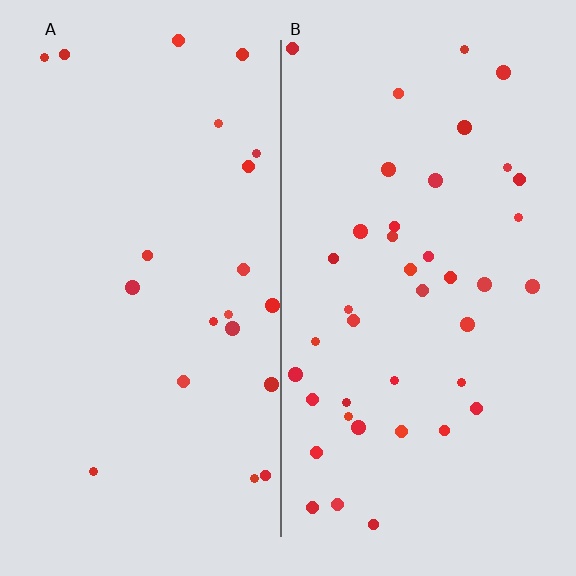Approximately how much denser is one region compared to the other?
Approximately 1.9× — region B over region A.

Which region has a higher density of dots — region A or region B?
B (the right).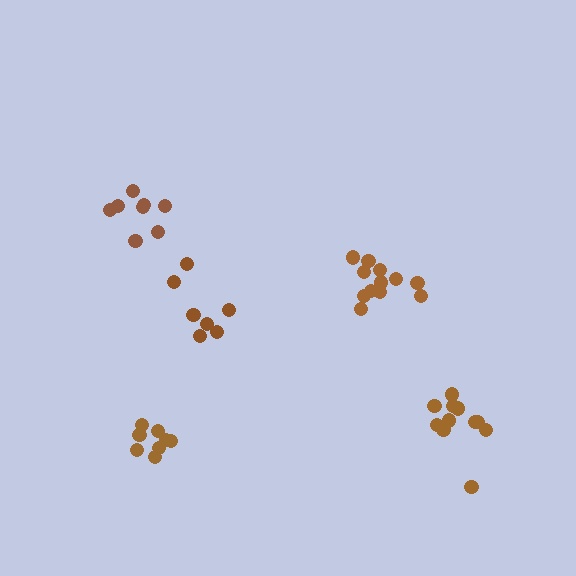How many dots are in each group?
Group 1: 7 dots, Group 2: 8 dots, Group 3: 12 dots, Group 4: 11 dots, Group 5: 8 dots (46 total).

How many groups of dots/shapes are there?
There are 5 groups.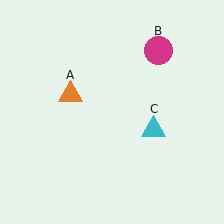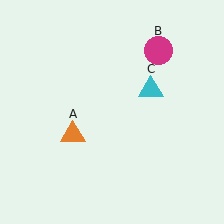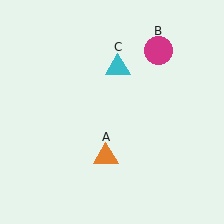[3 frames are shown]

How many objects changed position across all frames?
2 objects changed position: orange triangle (object A), cyan triangle (object C).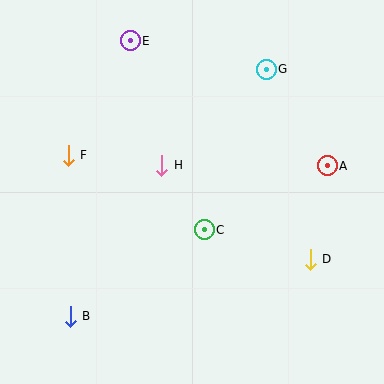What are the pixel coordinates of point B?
Point B is at (70, 316).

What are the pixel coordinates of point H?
Point H is at (162, 165).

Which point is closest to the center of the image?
Point C at (204, 230) is closest to the center.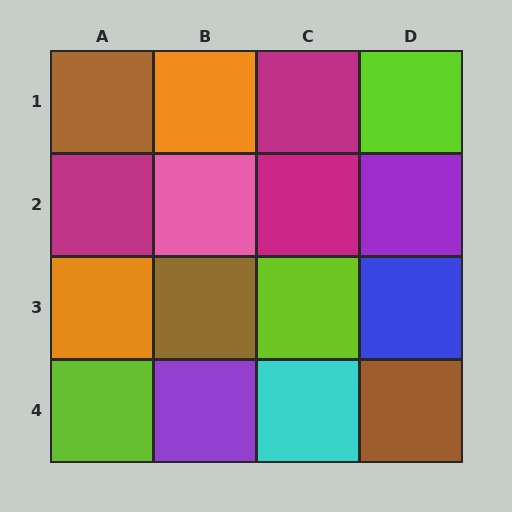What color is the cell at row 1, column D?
Lime.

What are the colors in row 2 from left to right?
Magenta, pink, magenta, purple.